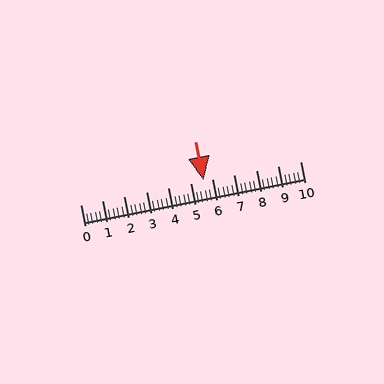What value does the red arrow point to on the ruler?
The red arrow points to approximately 5.6.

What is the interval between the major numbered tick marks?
The major tick marks are spaced 1 units apart.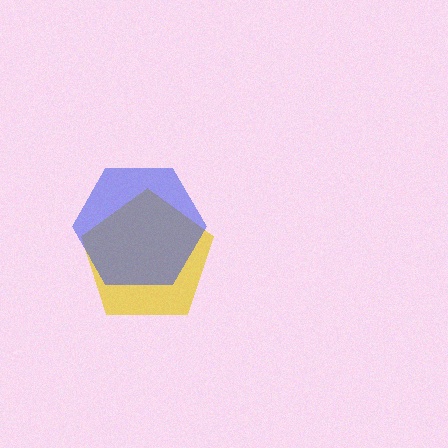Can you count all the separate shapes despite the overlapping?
Yes, there are 2 separate shapes.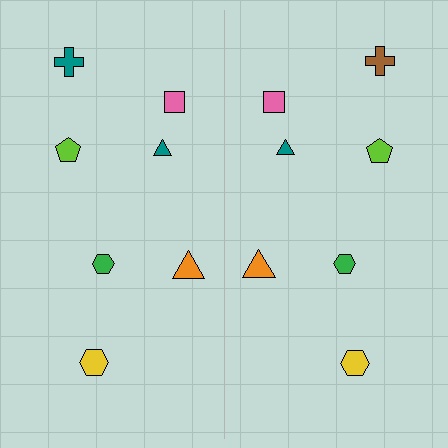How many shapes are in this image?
There are 14 shapes in this image.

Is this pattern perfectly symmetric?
No, the pattern is not perfectly symmetric. The brown cross on the right side breaks the symmetry — its mirror counterpart is teal.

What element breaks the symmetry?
The brown cross on the right side breaks the symmetry — its mirror counterpart is teal.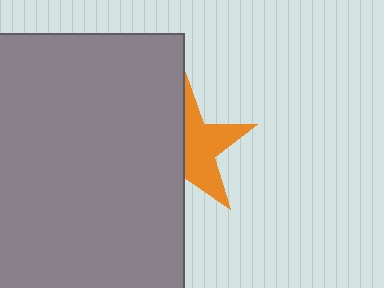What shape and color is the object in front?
The object in front is a gray rectangle.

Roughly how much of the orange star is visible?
About half of it is visible (roughly 51%).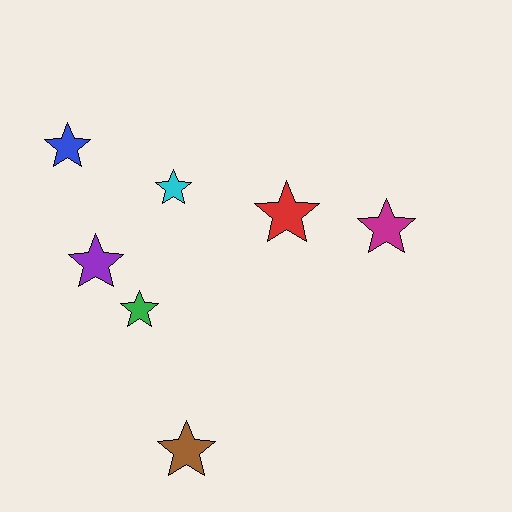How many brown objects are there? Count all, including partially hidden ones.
There is 1 brown object.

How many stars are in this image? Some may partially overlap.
There are 7 stars.